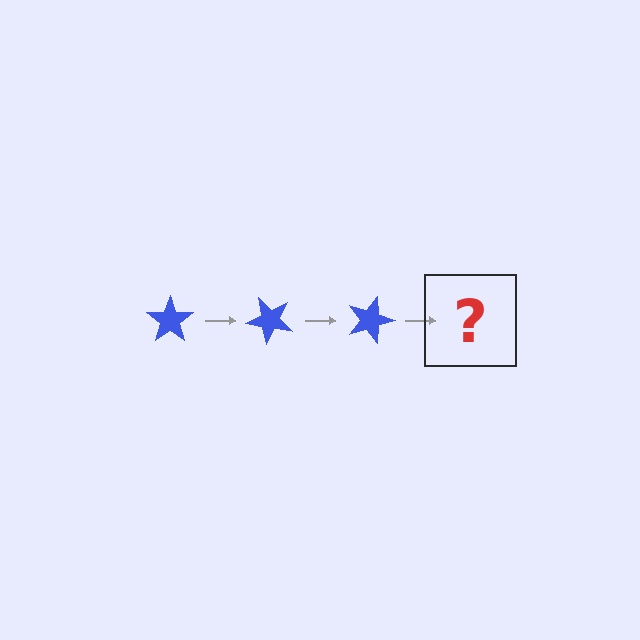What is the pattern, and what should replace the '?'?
The pattern is that the star rotates 45 degrees each step. The '?' should be a blue star rotated 135 degrees.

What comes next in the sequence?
The next element should be a blue star rotated 135 degrees.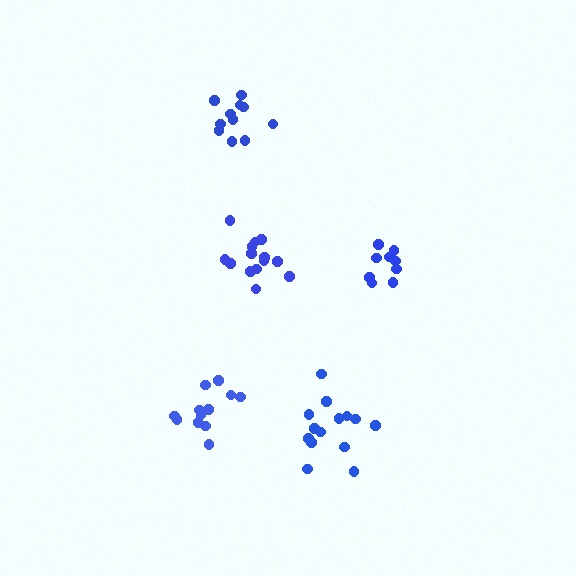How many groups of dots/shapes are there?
There are 5 groups.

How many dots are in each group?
Group 1: 12 dots, Group 2: 9 dots, Group 3: 11 dots, Group 4: 14 dots, Group 5: 14 dots (60 total).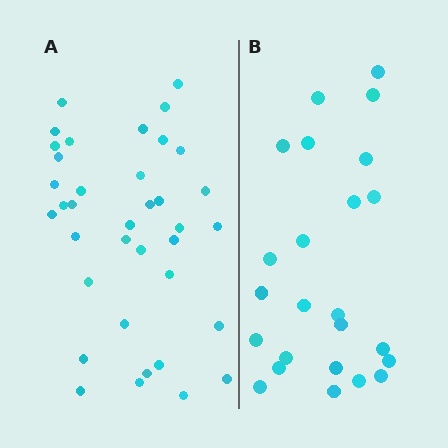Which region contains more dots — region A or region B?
Region A (the left region) has more dots.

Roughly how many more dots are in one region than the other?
Region A has approximately 15 more dots than region B.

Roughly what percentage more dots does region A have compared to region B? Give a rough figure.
About 55% more.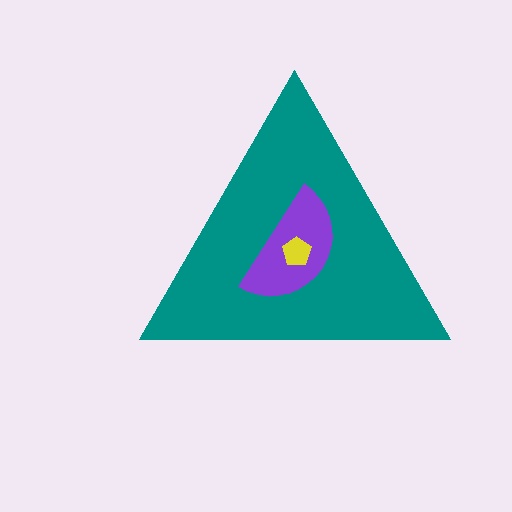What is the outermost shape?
The teal triangle.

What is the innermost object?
The yellow pentagon.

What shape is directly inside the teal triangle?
The purple semicircle.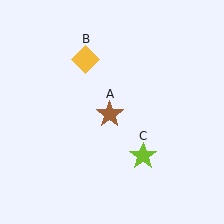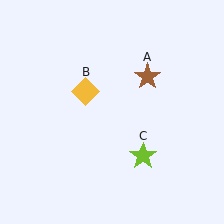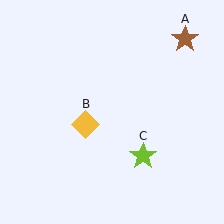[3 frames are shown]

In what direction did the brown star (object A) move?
The brown star (object A) moved up and to the right.